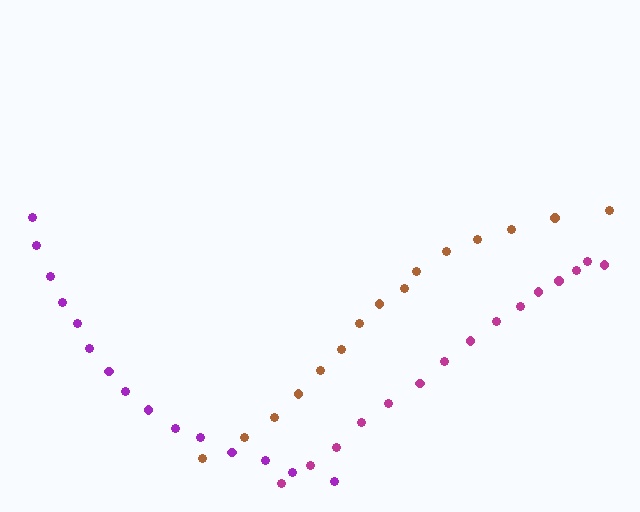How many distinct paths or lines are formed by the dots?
There are 3 distinct paths.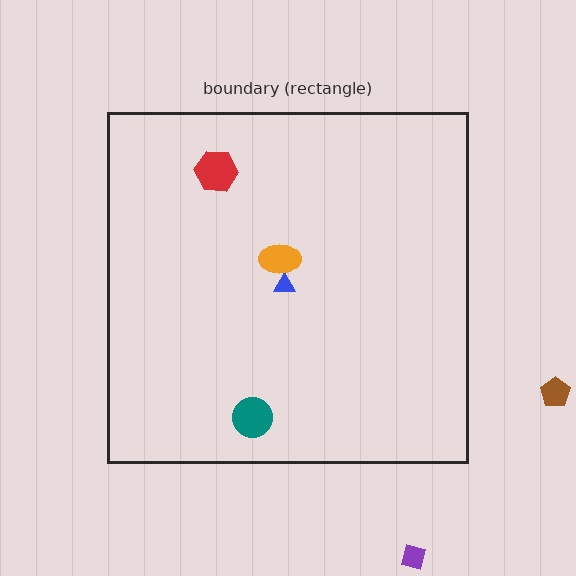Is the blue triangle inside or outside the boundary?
Inside.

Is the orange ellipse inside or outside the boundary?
Inside.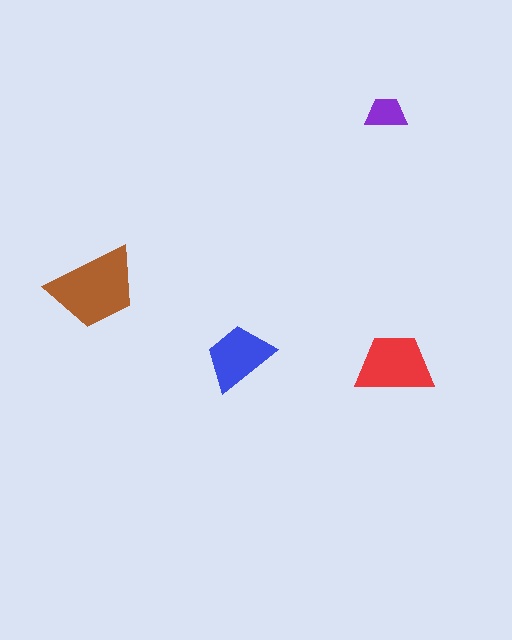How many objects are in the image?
There are 4 objects in the image.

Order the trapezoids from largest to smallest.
the brown one, the red one, the blue one, the purple one.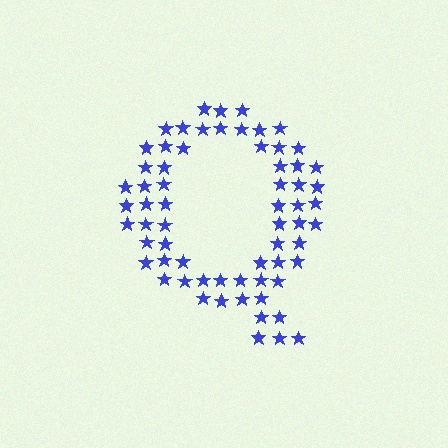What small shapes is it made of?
It is made of small stars.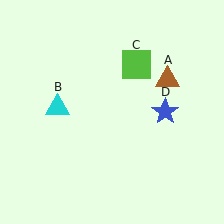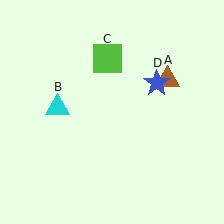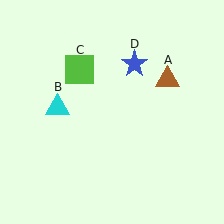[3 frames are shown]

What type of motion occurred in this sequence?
The lime square (object C), blue star (object D) rotated counterclockwise around the center of the scene.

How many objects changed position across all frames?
2 objects changed position: lime square (object C), blue star (object D).